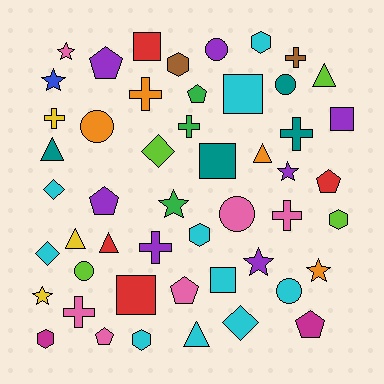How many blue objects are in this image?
There is 1 blue object.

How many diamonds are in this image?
There are 4 diamonds.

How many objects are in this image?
There are 50 objects.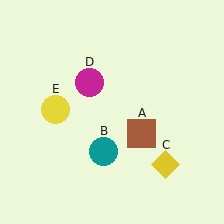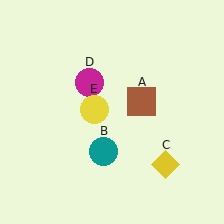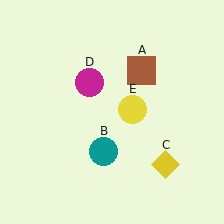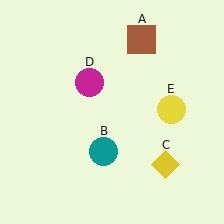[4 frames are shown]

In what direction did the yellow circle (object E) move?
The yellow circle (object E) moved right.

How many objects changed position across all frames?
2 objects changed position: brown square (object A), yellow circle (object E).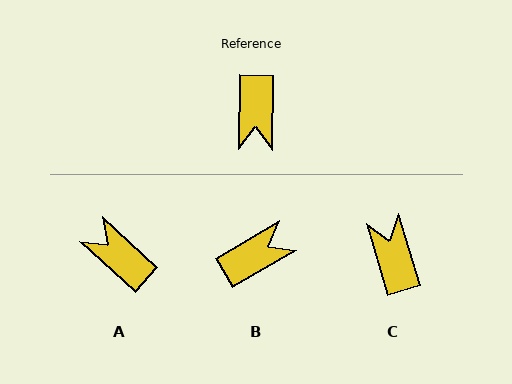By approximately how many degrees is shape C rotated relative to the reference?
Approximately 163 degrees clockwise.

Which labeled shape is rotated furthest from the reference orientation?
C, about 163 degrees away.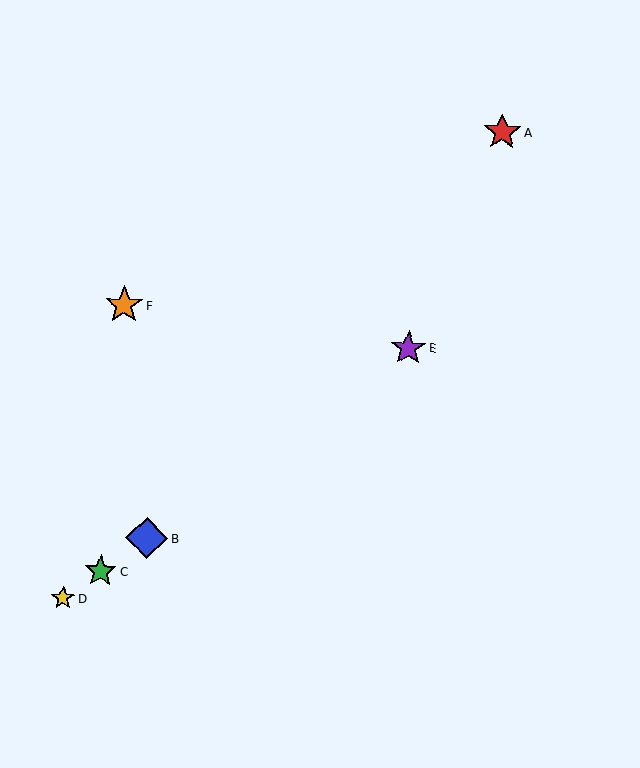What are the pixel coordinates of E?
Object E is at (408, 348).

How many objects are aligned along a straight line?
4 objects (B, C, D, E) are aligned along a straight line.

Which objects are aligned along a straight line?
Objects B, C, D, E are aligned along a straight line.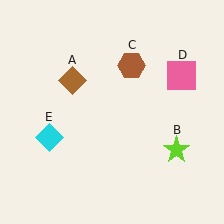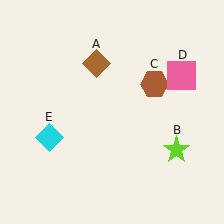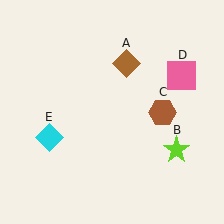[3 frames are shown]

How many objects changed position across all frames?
2 objects changed position: brown diamond (object A), brown hexagon (object C).